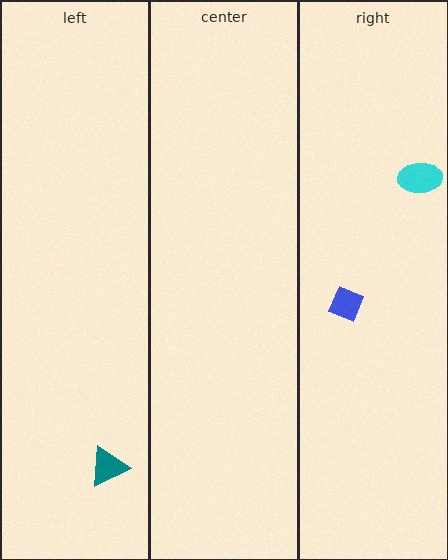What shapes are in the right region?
The cyan ellipse, the blue diamond.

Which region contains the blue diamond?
The right region.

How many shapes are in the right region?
2.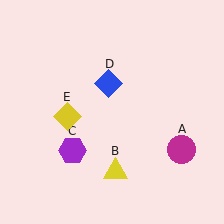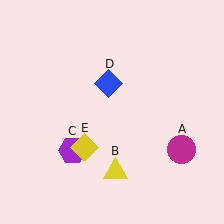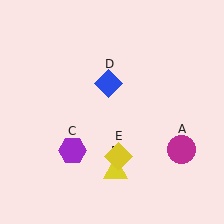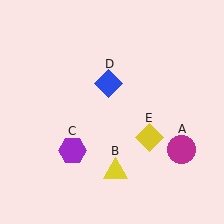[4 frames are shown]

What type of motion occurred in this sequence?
The yellow diamond (object E) rotated counterclockwise around the center of the scene.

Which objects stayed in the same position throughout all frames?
Magenta circle (object A) and yellow triangle (object B) and purple hexagon (object C) and blue diamond (object D) remained stationary.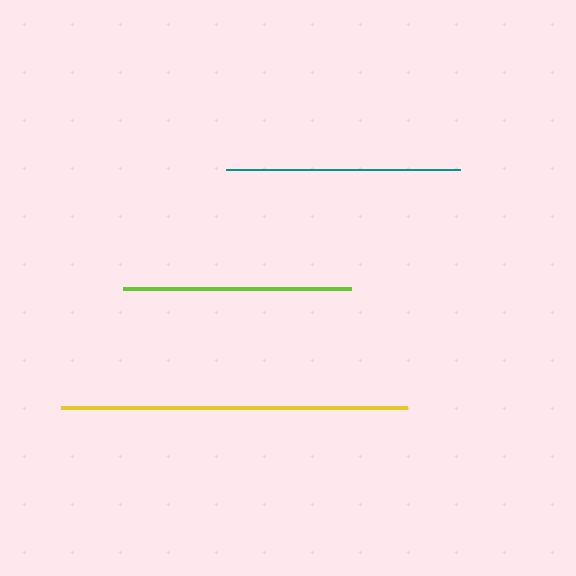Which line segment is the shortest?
The lime line is the shortest at approximately 228 pixels.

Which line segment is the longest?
The yellow line is the longest at approximately 346 pixels.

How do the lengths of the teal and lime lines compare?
The teal and lime lines are approximately the same length.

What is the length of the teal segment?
The teal segment is approximately 234 pixels long.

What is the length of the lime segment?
The lime segment is approximately 228 pixels long.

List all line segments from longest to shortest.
From longest to shortest: yellow, teal, lime.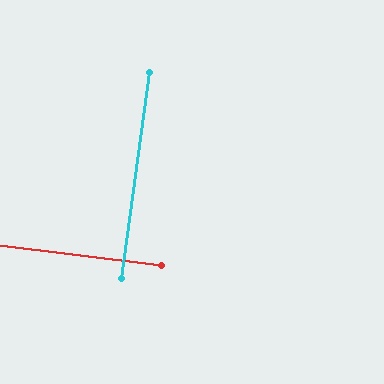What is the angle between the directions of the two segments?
Approximately 89 degrees.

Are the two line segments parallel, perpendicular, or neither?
Perpendicular — they meet at approximately 89°.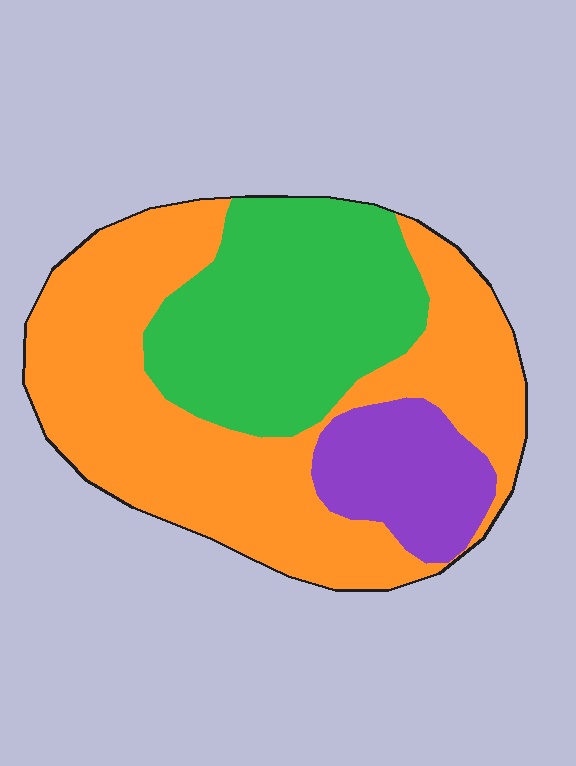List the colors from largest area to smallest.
From largest to smallest: orange, green, purple.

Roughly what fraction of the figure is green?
Green covers around 30% of the figure.